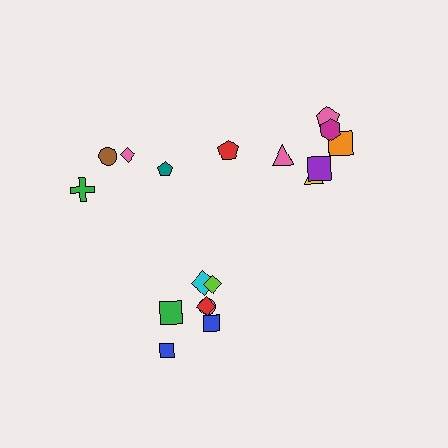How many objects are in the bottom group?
There are 7 objects.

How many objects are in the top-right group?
There are 7 objects.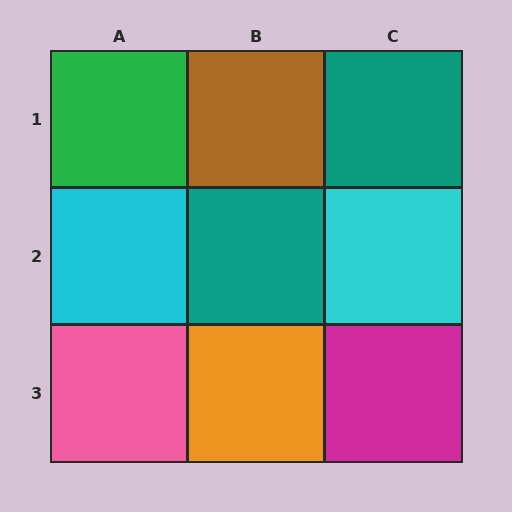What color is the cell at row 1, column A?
Green.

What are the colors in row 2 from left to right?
Cyan, teal, cyan.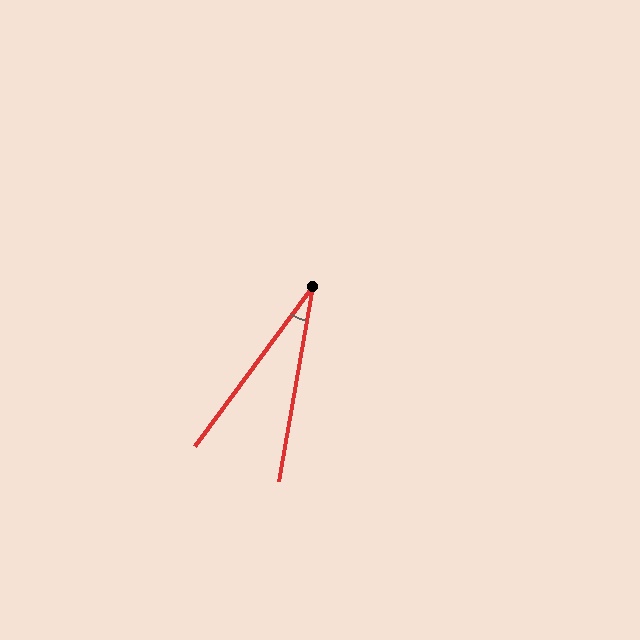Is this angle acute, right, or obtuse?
It is acute.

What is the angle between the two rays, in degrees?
Approximately 27 degrees.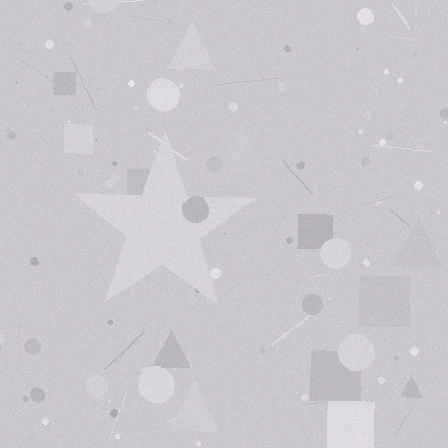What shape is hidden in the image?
A star is hidden in the image.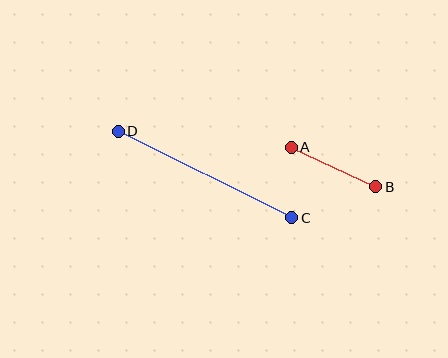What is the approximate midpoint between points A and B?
The midpoint is at approximately (334, 167) pixels.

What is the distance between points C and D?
The distance is approximately 194 pixels.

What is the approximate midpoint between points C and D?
The midpoint is at approximately (205, 174) pixels.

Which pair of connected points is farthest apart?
Points C and D are farthest apart.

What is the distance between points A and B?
The distance is approximately 93 pixels.